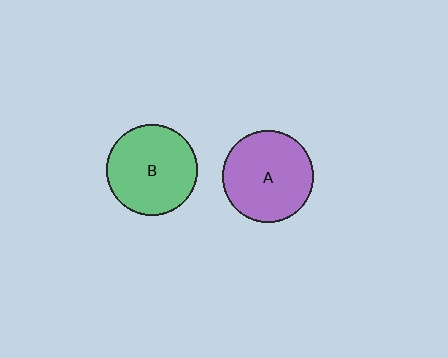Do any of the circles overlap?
No, none of the circles overlap.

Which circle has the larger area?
Circle A (purple).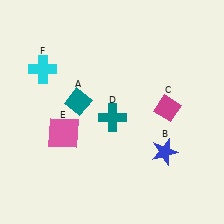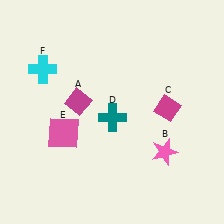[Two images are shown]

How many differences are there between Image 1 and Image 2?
There are 2 differences between the two images.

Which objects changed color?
A changed from teal to magenta. B changed from blue to pink.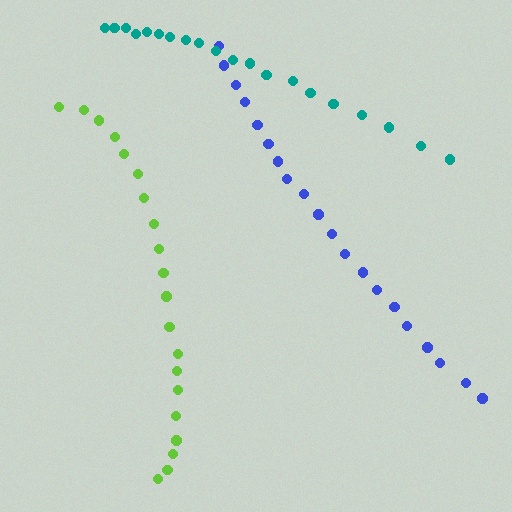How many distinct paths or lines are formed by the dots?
There are 3 distinct paths.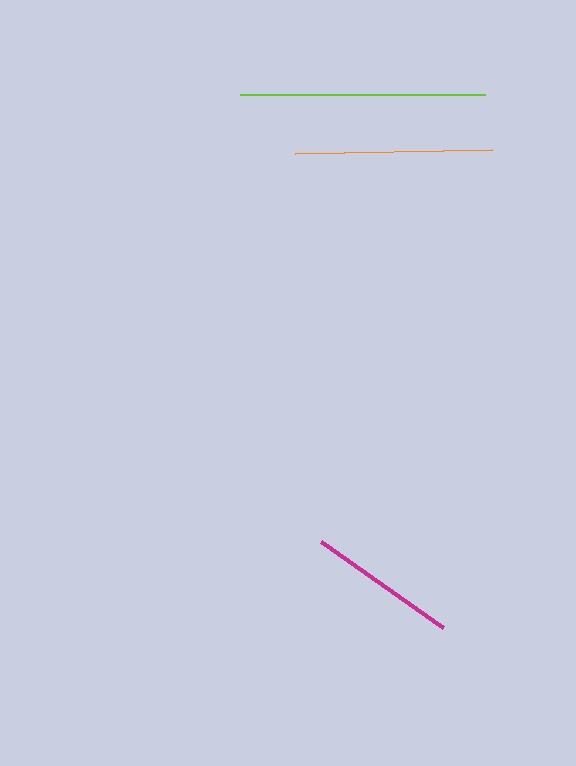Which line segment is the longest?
The lime line is the longest at approximately 245 pixels.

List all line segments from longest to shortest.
From longest to shortest: lime, orange, magenta.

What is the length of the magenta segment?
The magenta segment is approximately 149 pixels long.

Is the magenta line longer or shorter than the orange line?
The orange line is longer than the magenta line.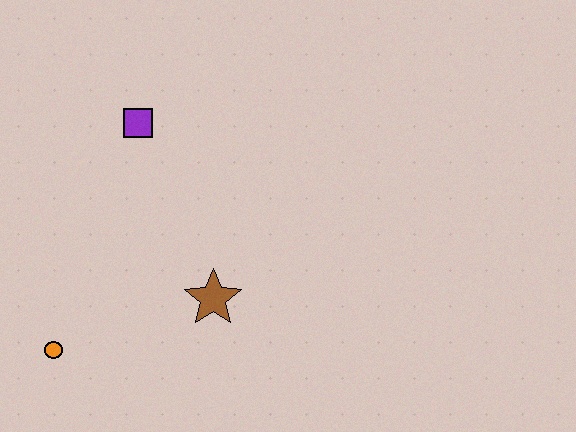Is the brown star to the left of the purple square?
No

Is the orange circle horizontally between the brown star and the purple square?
No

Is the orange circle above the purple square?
No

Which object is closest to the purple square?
The brown star is closest to the purple square.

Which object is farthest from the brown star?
The purple square is farthest from the brown star.